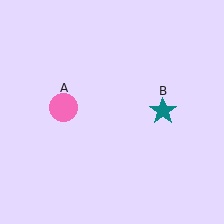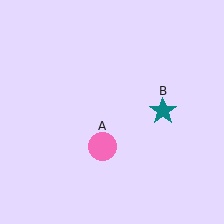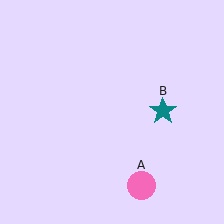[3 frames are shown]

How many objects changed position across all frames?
1 object changed position: pink circle (object A).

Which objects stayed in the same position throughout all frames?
Teal star (object B) remained stationary.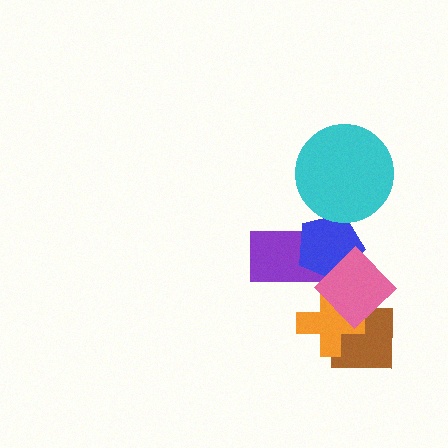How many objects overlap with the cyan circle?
1 object overlaps with the cyan circle.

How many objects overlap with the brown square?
2 objects overlap with the brown square.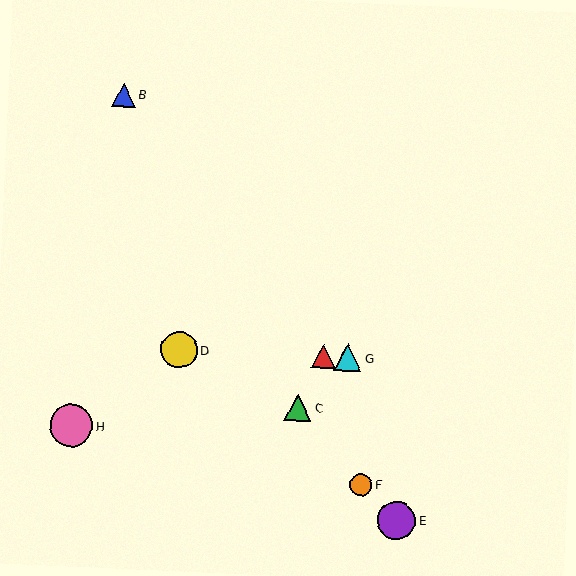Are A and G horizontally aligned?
Yes, both are at y≈356.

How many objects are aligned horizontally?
3 objects (A, D, G) are aligned horizontally.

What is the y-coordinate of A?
Object A is at y≈356.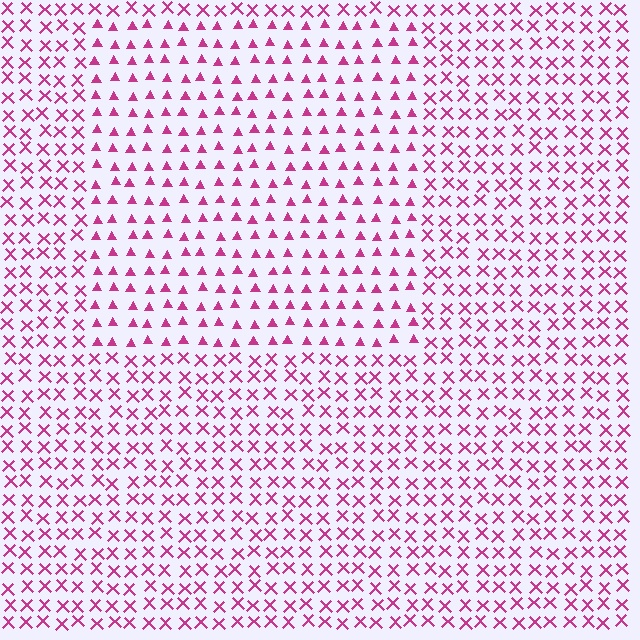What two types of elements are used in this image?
The image uses triangles inside the rectangle region and X marks outside it.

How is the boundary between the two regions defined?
The boundary is defined by a change in element shape: triangles inside vs. X marks outside. All elements share the same color and spacing.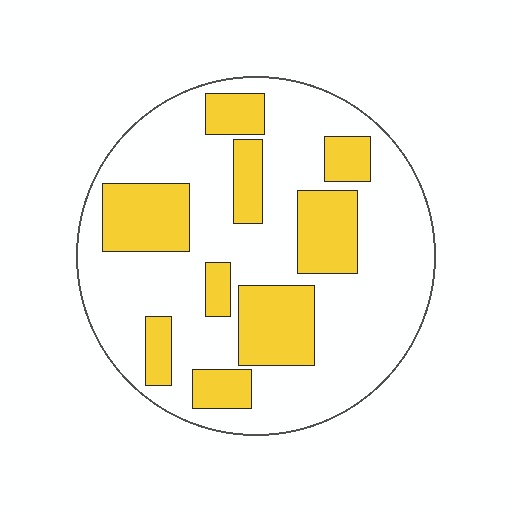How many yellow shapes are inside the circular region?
9.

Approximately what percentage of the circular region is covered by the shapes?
Approximately 30%.